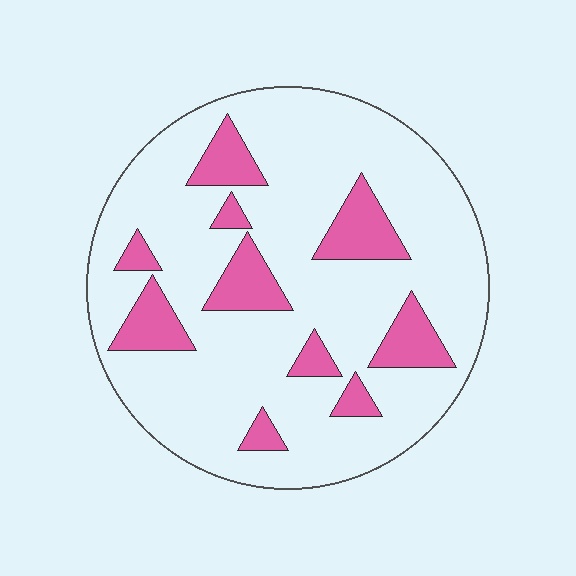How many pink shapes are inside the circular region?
10.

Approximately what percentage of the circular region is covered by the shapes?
Approximately 20%.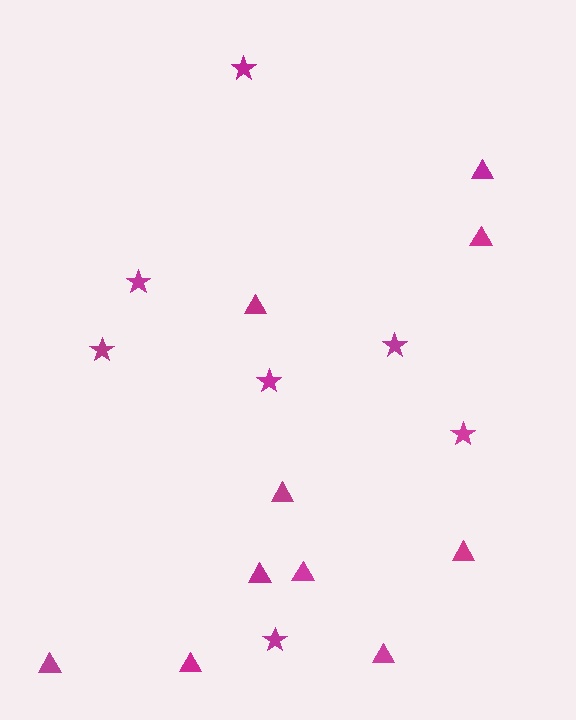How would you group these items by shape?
There are 2 groups: one group of stars (7) and one group of triangles (10).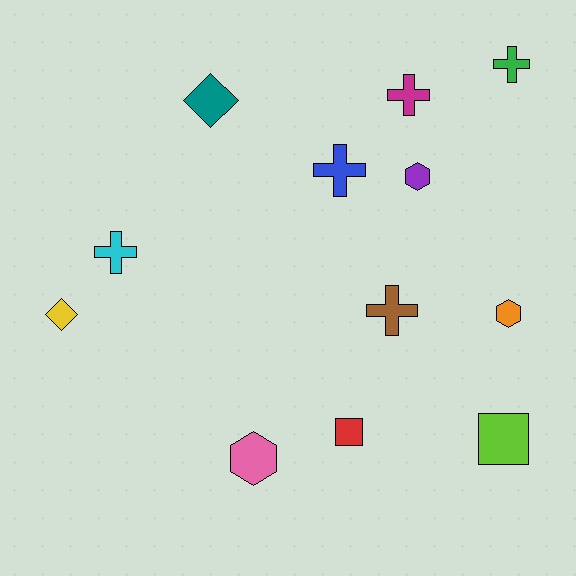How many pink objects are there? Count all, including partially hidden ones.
There is 1 pink object.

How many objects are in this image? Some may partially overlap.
There are 12 objects.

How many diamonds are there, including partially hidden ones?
There are 2 diamonds.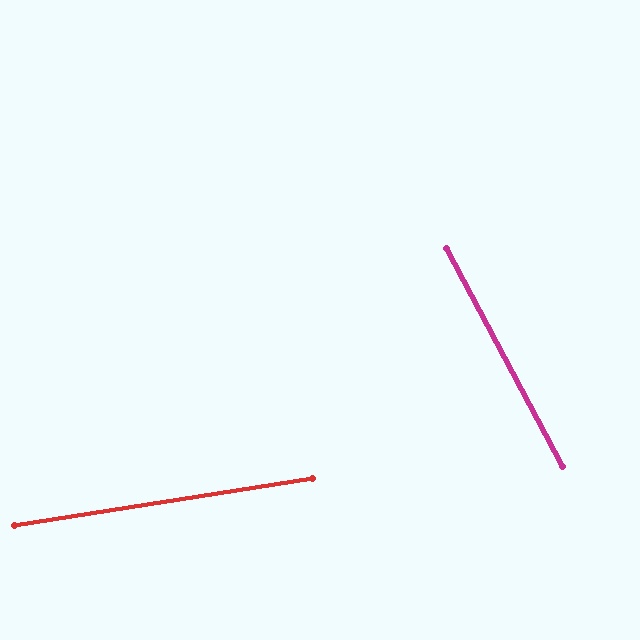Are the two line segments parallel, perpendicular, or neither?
Neither parallel nor perpendicular — they differ by about 71°.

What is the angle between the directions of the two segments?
Approximately 71 degrees.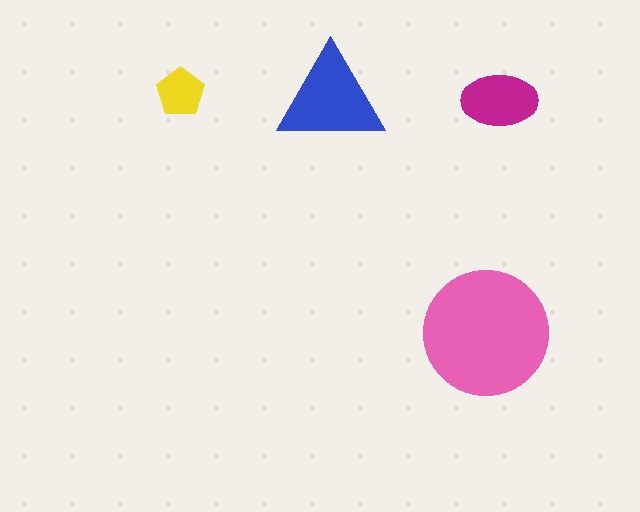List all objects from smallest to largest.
The yellow pentagon, the magenta ellipse, the blue triangle, the pink circle.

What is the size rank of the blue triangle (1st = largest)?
2nd.